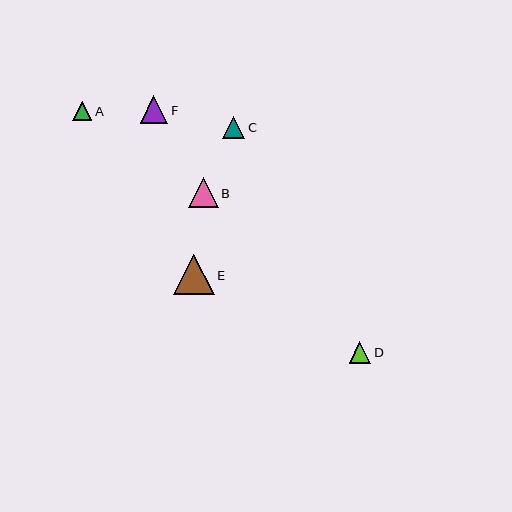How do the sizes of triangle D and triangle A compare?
Triangle D and triangle A are approximately the same size.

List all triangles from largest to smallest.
From largest to smallest: E, B, F, C, D, A.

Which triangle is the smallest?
Triangle A is the smallest with a size of approximately 19 pixels.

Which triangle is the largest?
Triangle E is the largest with a size of approximately 40 pixels.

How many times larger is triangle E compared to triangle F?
Triangle E is approximately 1.5 times the size of triangle F.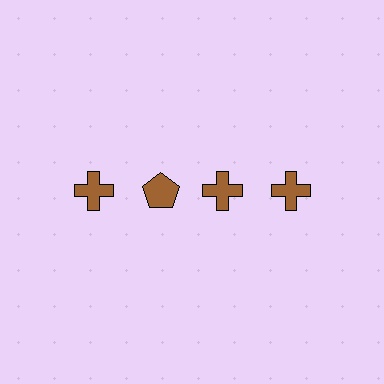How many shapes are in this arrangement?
There are 4 shapes arranged in a grid pattern.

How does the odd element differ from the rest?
It has a different shape: pentagon instead of cross.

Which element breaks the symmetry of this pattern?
The brown pentagon in the top row, second from left column breaks the symmetry. All other shapes are brown crosses.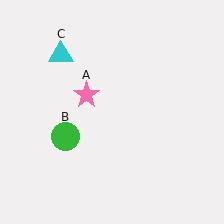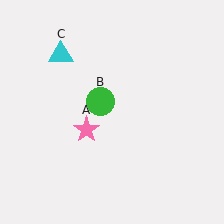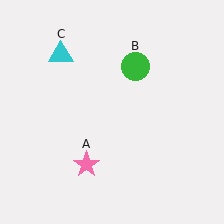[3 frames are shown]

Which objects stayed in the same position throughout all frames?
Cyan triangle (object C) remained stationary.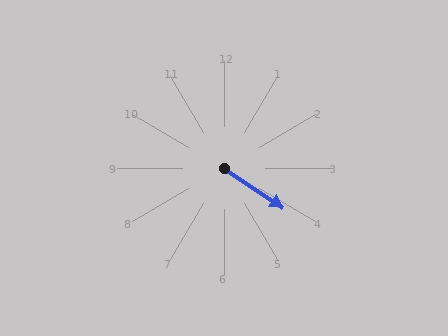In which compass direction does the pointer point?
Southeast.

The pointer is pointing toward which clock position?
Roughly 4 o'clock.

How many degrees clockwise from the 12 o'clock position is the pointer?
Approximately 124 degrees.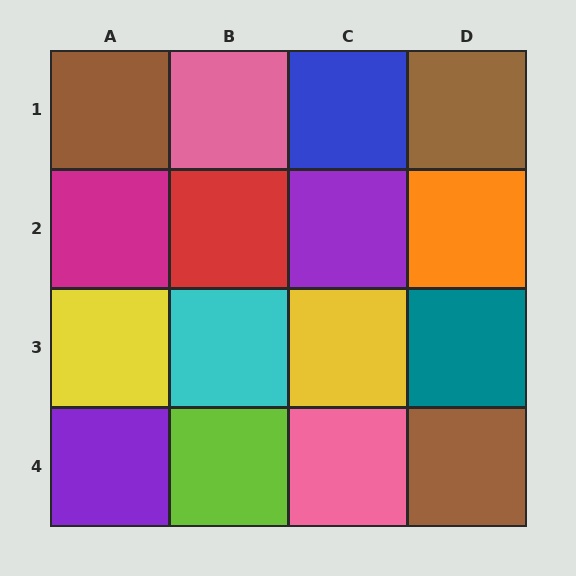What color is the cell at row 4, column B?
Lime.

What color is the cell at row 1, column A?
Brown.